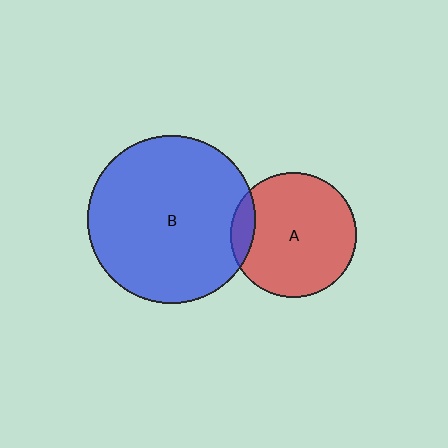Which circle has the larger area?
Circle B (blue).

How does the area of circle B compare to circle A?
Approximately 1.8 times.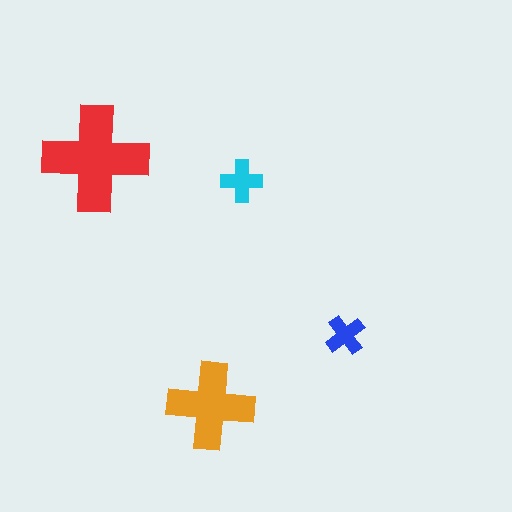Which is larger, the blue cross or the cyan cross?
The cyan one.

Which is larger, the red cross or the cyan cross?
The red one.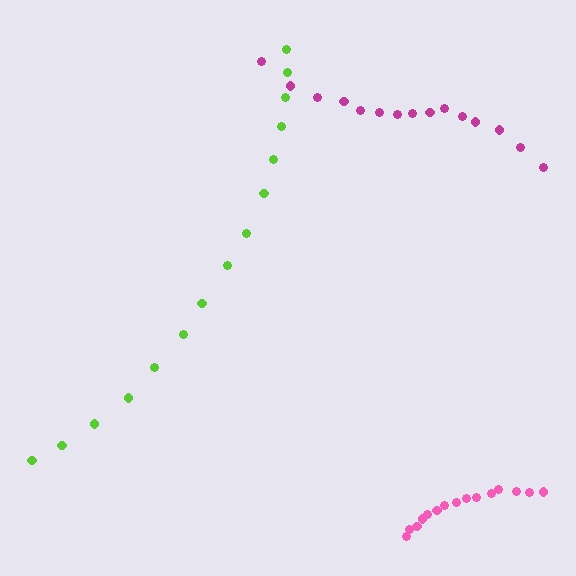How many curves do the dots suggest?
There are 3 distinct paths.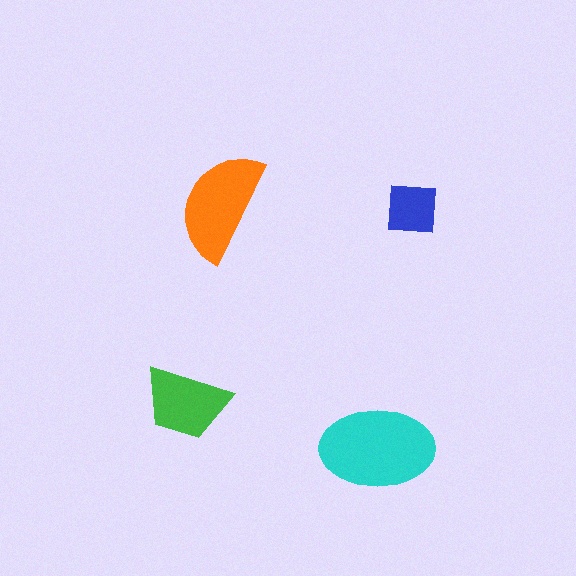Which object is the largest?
The cyan ellipse.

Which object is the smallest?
The blue square.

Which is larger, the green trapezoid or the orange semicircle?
The orange semicircle.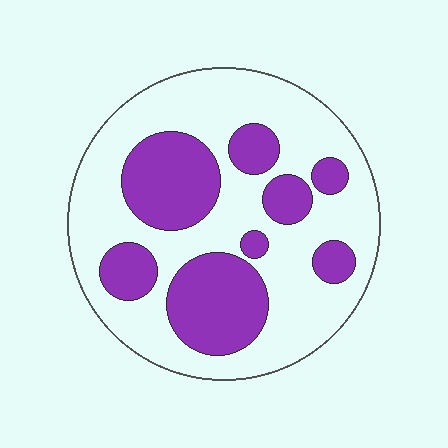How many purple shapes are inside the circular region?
8.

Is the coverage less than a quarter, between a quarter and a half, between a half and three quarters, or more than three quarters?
Between a quarter and a half.